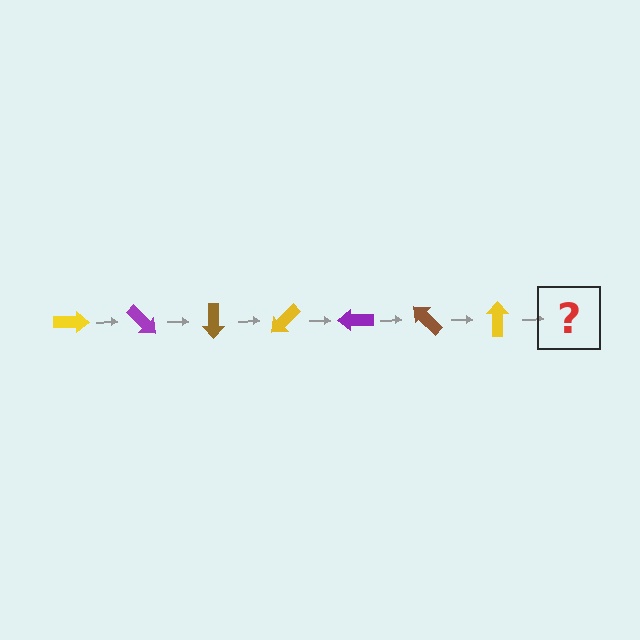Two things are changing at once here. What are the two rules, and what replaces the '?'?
The two rules are that it rotates 45 degrees each step and the color cycles through yellow, purple, and brown. The '?' should be a purple arrow, rotated 315 degrees from the start.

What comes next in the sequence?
The next element should be a purple arrow, rotated 315 degrees from the start.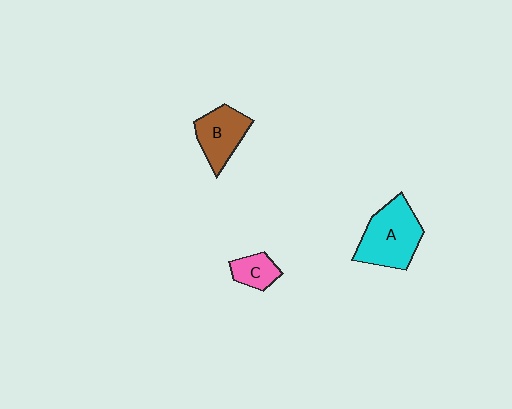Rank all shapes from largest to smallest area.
From largest to smallest: A (cyan), B (brown), C (pink).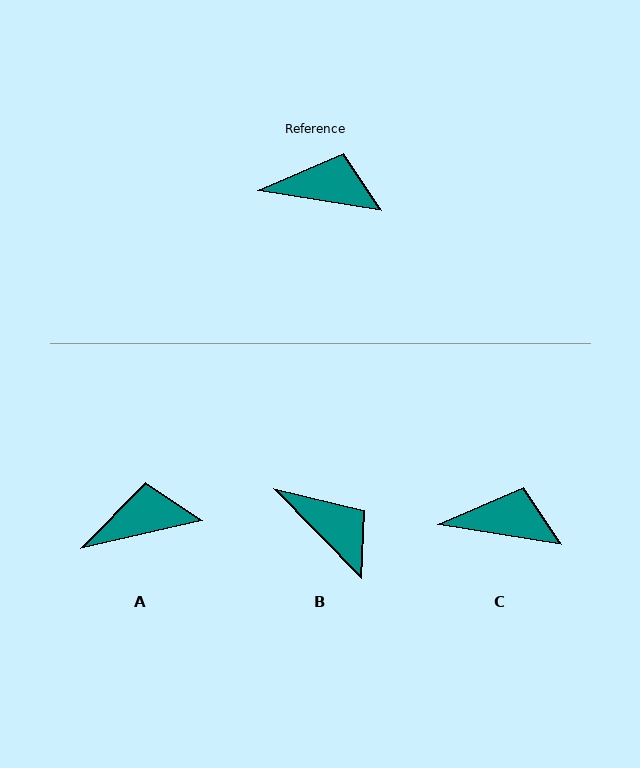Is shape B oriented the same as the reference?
No, it is off by about 37 degrees.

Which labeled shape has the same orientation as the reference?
C.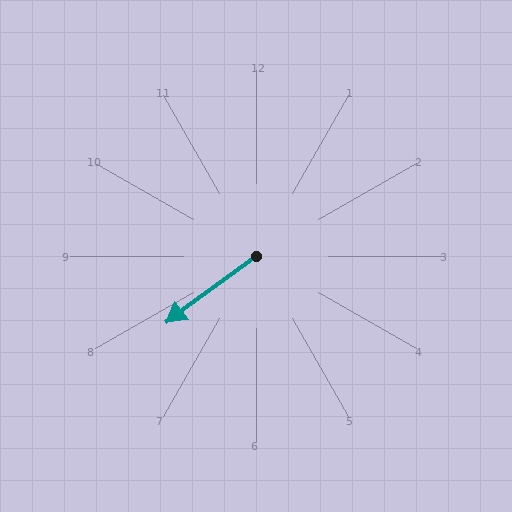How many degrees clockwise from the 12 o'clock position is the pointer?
Approximately 234 degrees.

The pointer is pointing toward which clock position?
Roughly 8 o'clock.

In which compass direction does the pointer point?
Southwest.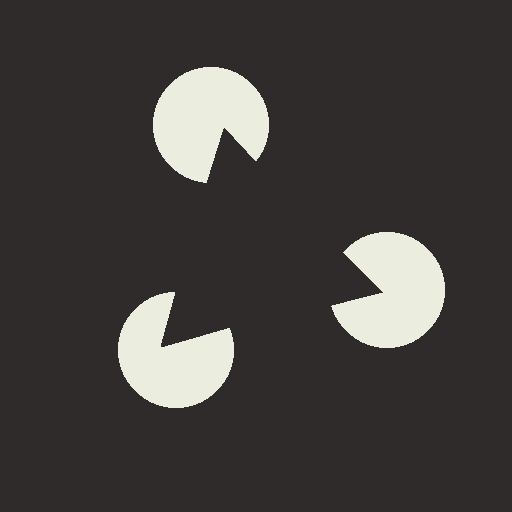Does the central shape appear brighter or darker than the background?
It typically appears slightly darker than the background, even though no actual brightness change is drawn.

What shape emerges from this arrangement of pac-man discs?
An illusory triangle — its edges are inferred from the aligned wedge cuts in the pac-man discs, not physically drawn.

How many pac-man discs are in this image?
There are 3 — one at each vertex of the illusory triangle.